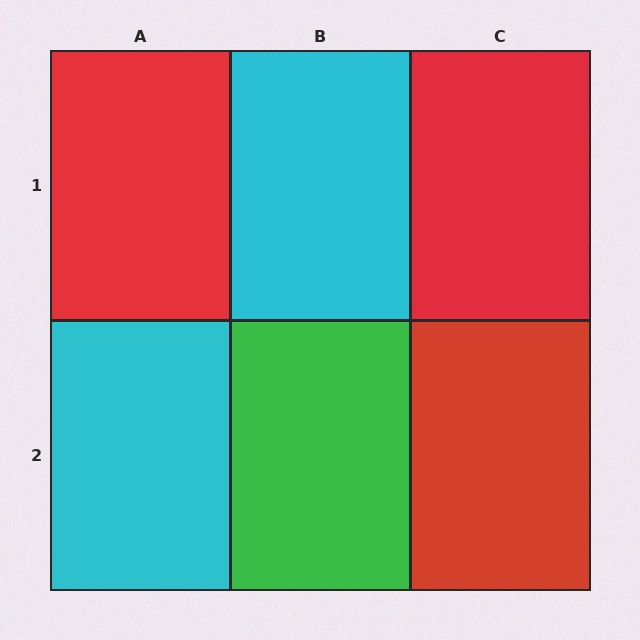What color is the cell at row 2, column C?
Red.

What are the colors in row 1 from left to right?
Red, cyan, red.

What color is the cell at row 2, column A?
Cyan.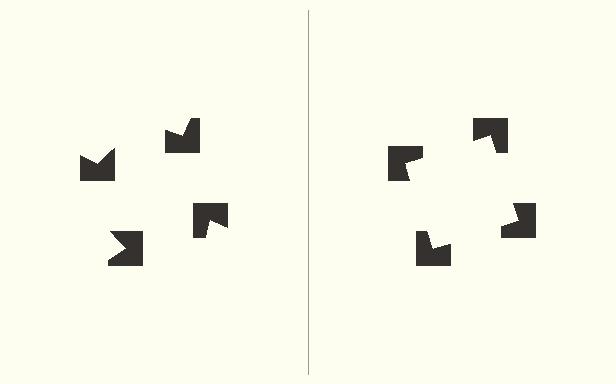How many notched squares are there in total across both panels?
8 — 4 on each side.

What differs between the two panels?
The notched squares are positioned identically on both sides; only the wedge orientations differ. On the right they align to a square; on the left they are misaligned.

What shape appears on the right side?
An illusory square.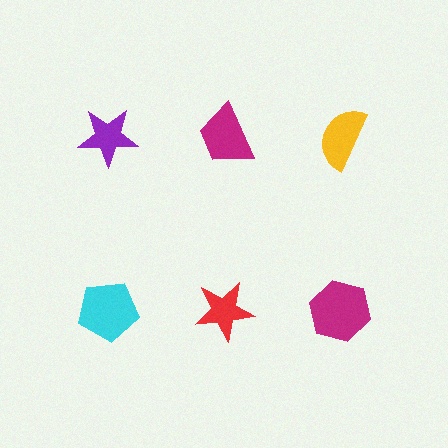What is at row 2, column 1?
A cyan pentagon.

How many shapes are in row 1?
3 shapes.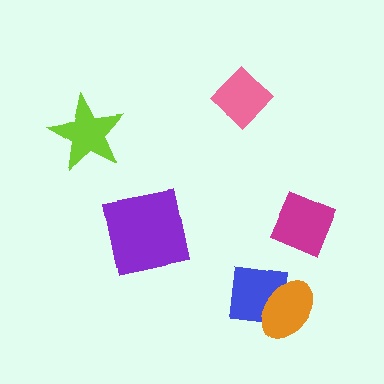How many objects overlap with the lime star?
0 objects overlap with the lime star.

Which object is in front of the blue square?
The orange ellipse is in front of the blue square.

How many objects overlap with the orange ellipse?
1 object overlaps with the orange ellipse.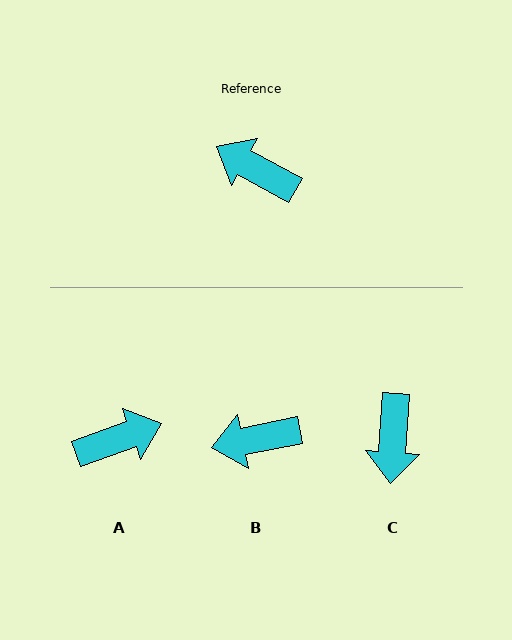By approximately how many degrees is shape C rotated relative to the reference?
Approximately 115 degrees counter-clockwise.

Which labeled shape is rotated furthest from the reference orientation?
A, about 131 degrees away.